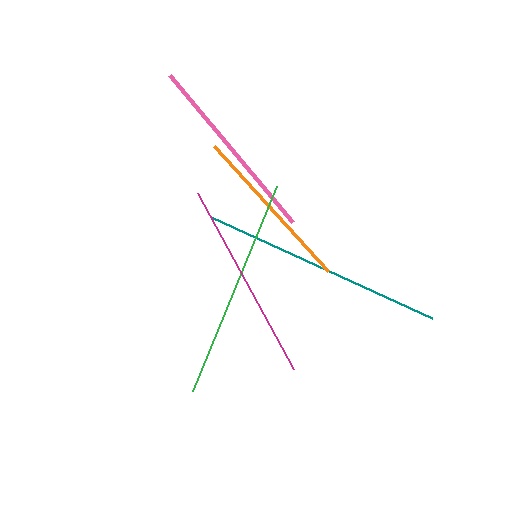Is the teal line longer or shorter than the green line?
The teal line is longer than the green line.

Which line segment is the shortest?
The orange line is the shortest at approximately 169 pixels.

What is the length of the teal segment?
The teal segment is approximately 244 pixels long.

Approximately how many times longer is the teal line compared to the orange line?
The teal line is approximately 1.4 times the length of the orange line.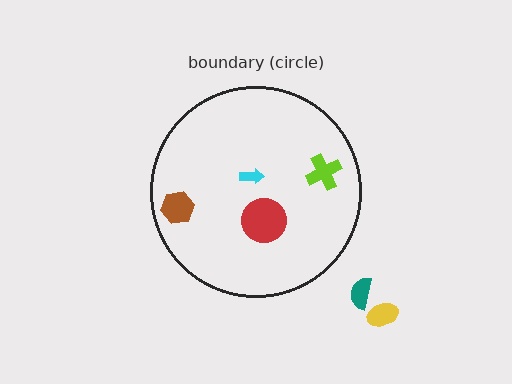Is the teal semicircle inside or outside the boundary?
Outside.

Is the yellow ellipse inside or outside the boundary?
Outside.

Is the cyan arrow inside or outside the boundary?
Inside.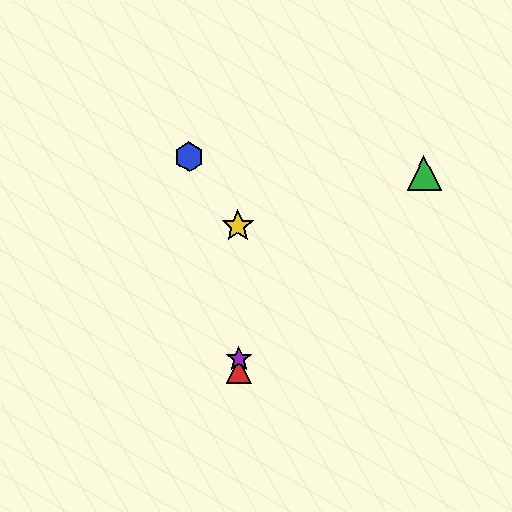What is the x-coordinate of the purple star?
The purple star is at x≈238.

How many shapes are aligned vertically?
3 shapes (the red triangle, the yellow star, the purple star) are aligned vertically.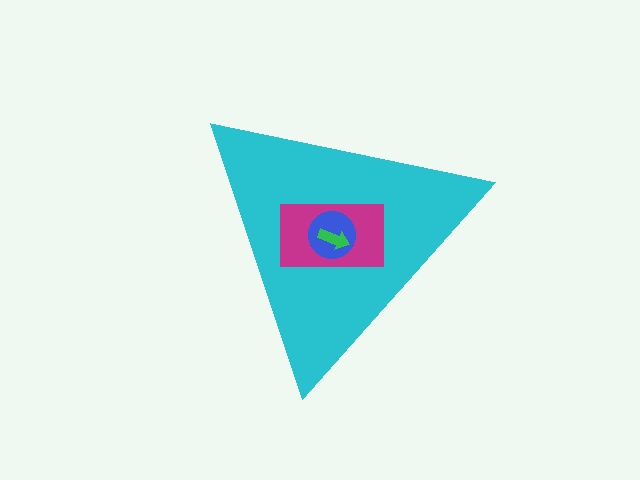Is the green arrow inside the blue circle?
Yes.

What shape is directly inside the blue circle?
The green arrow.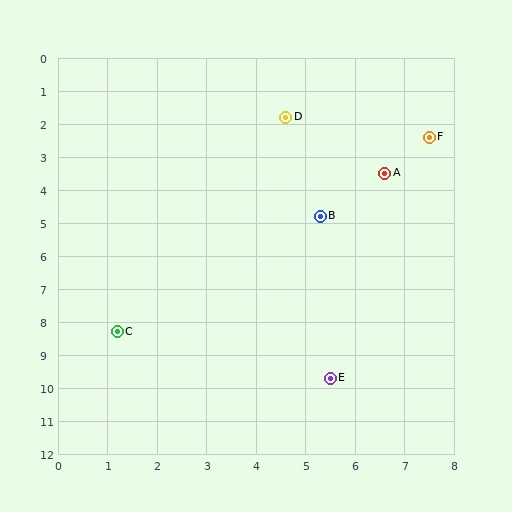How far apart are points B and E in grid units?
Points B and E are about 4.9 grid units apart.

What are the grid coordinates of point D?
Point D is at approximately (4.6, 1.8).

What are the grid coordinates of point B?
Point B is at approximately (5.3, 4.8).